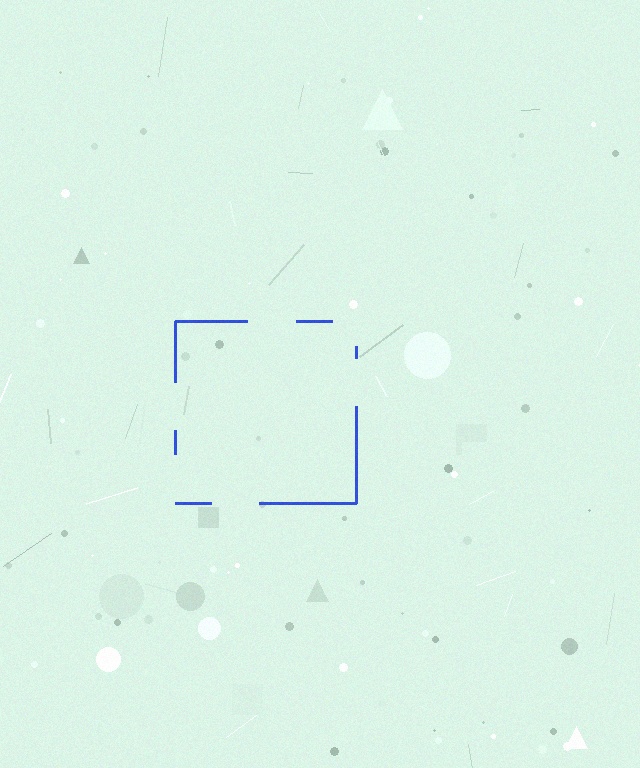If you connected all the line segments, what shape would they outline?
They would outline a square.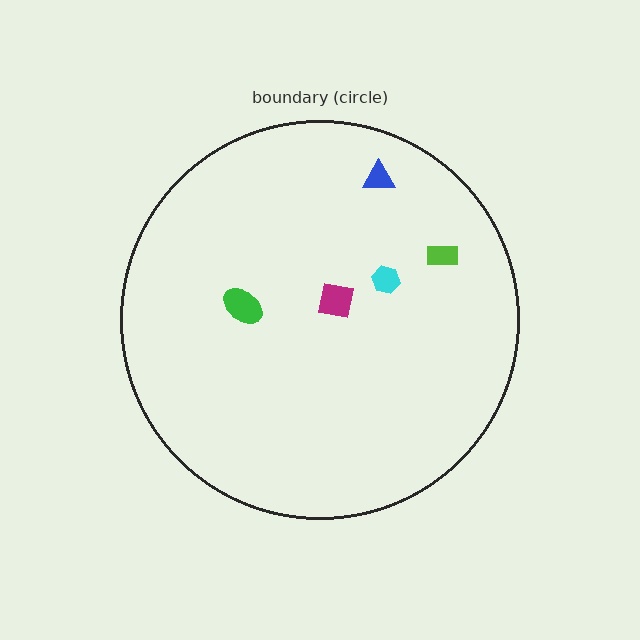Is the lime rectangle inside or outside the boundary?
Inside.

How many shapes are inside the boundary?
5 inside, 0 outside.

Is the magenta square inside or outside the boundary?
Inside.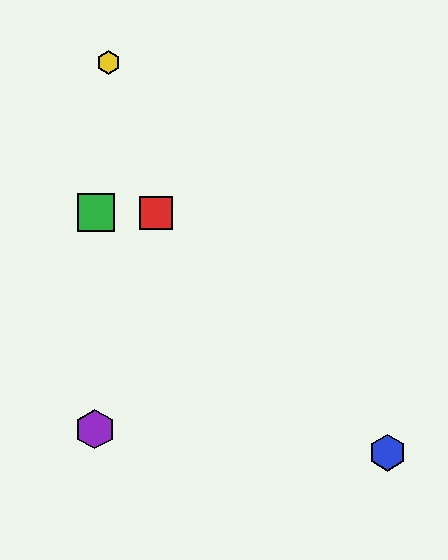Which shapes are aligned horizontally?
The red square, the green square are aligned horizontally.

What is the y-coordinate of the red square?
The red square is at y≈213.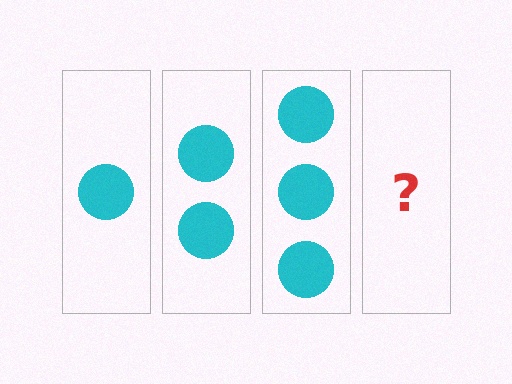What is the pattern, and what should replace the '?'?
The pattern is that each step adds one more circle. The '?' should be 4 circles.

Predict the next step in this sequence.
The next step is 4 circles.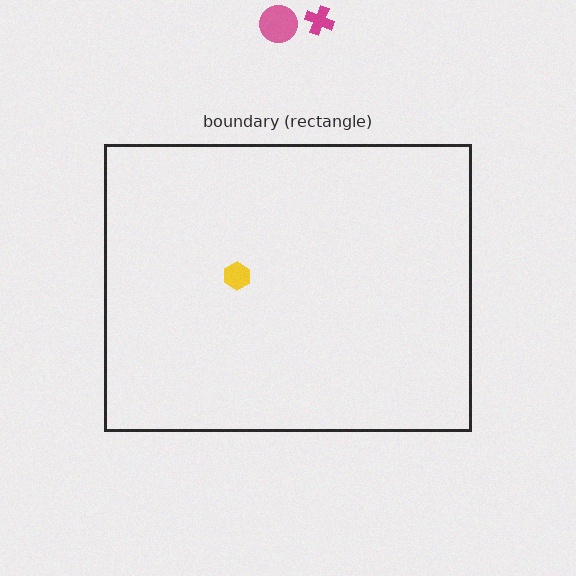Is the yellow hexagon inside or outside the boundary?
Inside.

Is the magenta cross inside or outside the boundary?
Outside.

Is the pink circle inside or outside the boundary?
Outside.